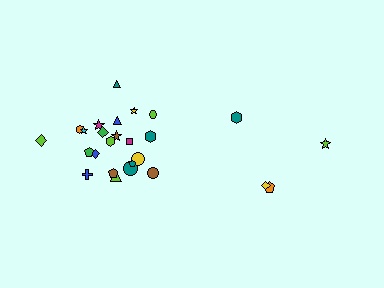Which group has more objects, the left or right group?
The left group.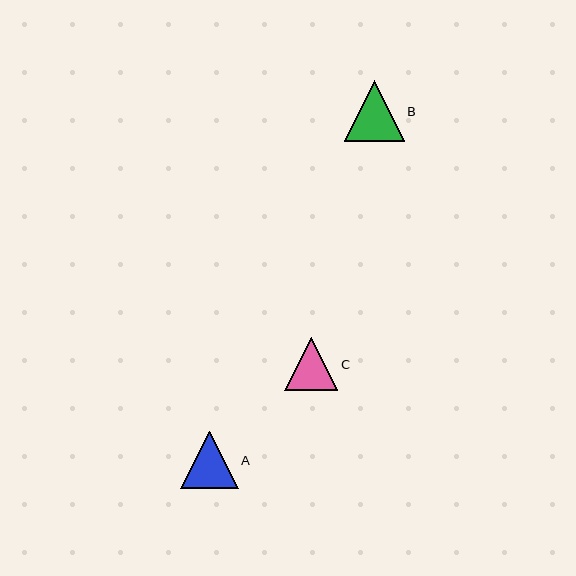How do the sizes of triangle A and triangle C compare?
Triangle A and triangle C are approximately the same size.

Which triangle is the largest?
Triangle B is the largest with a size of approximately 60 pixels.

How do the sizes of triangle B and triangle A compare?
Triangle B and triangle A are approximately the same size.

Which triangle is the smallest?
Triangle C is the smallest with a size of approximately 53 pixels.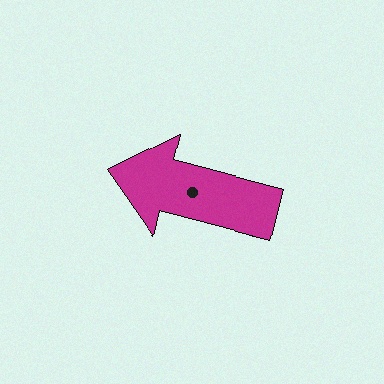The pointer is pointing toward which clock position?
Roughly 9 o'clock.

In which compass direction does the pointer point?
West.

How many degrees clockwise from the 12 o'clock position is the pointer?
Approximately 284 degrees.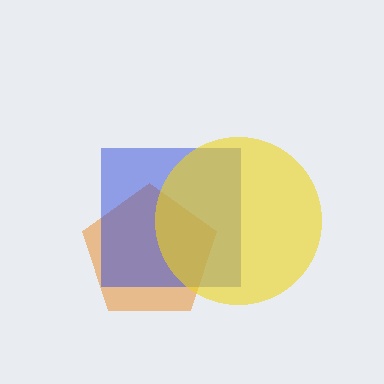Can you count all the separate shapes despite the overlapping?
Yes, there are 3 separate shapes.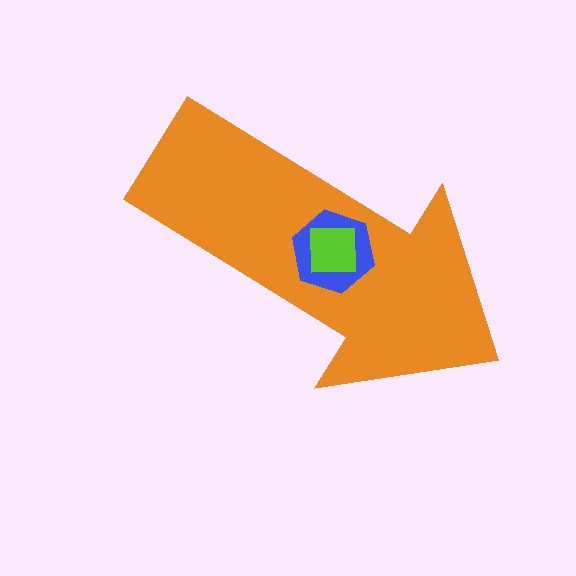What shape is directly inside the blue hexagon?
The lime square.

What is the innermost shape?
The lime square.